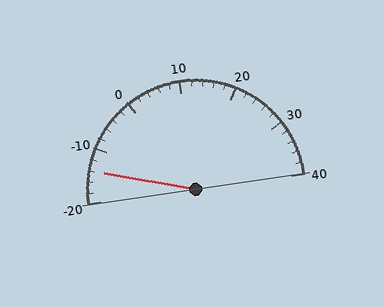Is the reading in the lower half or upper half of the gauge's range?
The reading is in the lower half of the range (-20 to 40).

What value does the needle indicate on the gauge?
The needle indicates approximately -14.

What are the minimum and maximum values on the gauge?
The gauge ranges from -20 to 40.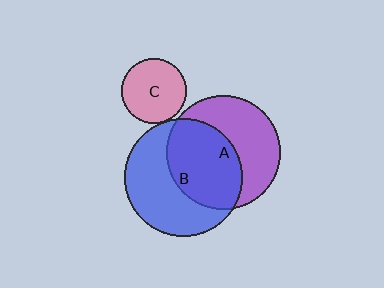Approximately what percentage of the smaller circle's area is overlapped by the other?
Approximately 50%.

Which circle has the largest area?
Circle B (blue).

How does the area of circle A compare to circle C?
Approximately 3.0 times.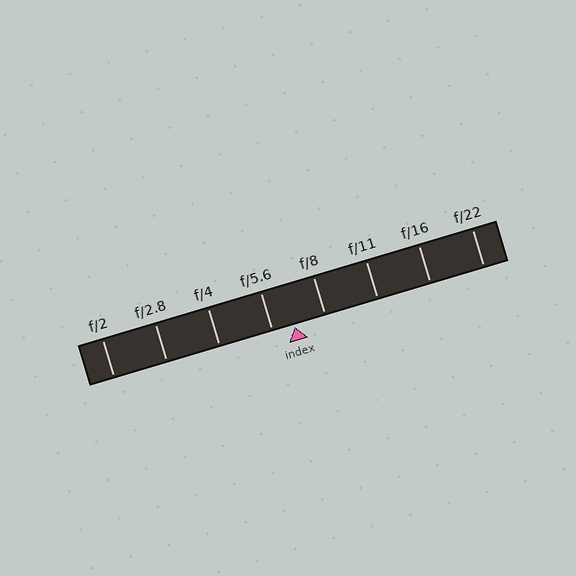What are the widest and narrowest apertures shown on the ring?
The widest aperture shown is f/2 and the narrowest is f/22.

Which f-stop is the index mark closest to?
The index mark is closest to f/5.6.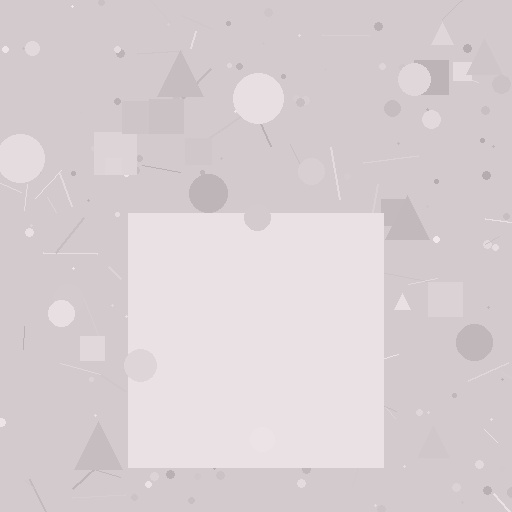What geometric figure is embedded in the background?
A square is embedded in the background.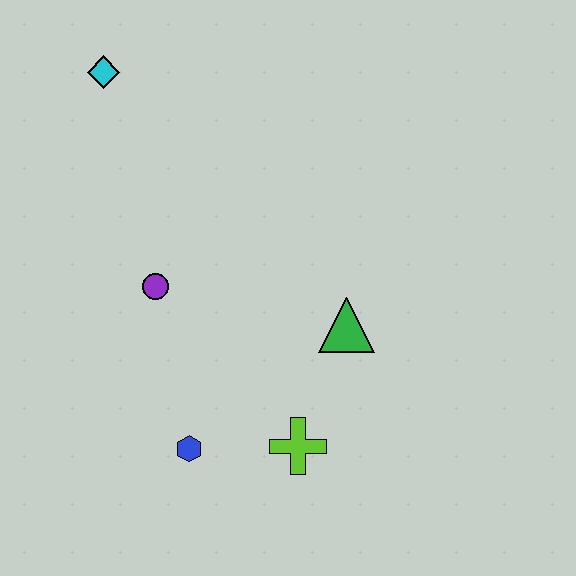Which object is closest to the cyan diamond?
The purple circle is closest to the cyan diamond.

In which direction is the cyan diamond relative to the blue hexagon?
The cyan diamond is above the blue hexagon.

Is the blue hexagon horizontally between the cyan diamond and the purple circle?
No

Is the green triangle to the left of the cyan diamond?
No